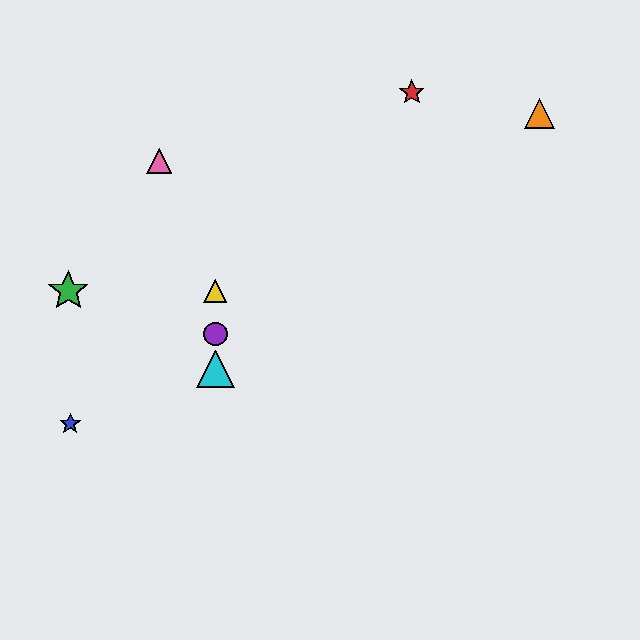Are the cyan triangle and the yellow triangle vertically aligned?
Yes, both are at x≈215.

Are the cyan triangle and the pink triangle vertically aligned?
No, the cyan triangle is at x≈215 and the pink triangle is at x≈159.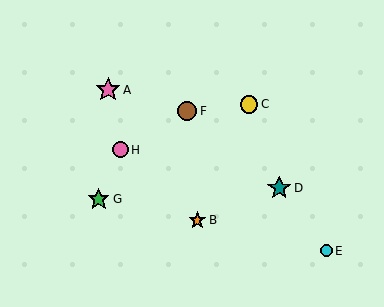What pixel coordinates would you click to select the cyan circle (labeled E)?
Click at (326, 251) to select the cyan circle E.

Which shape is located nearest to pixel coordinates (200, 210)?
The orange star (labeled B) at (197, 220) is nearest to that location.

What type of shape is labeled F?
Shape F is a brown circle.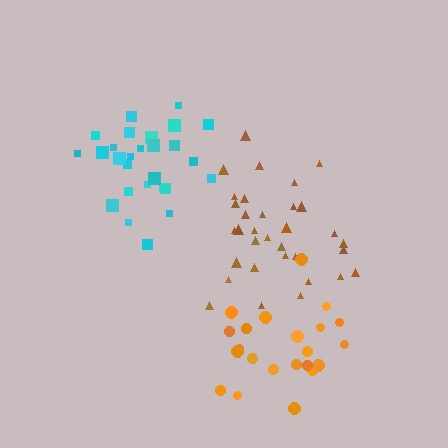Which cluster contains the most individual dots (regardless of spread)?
Brown (33).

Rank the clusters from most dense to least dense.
cyan, brown, orange.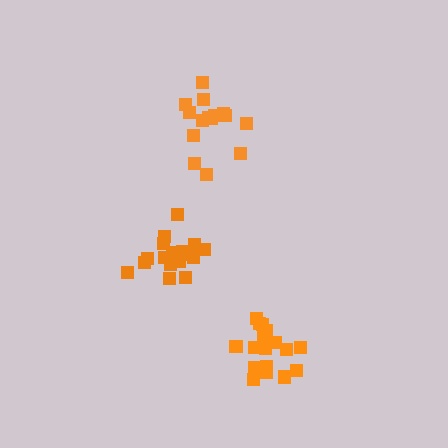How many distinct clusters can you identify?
There are 3 distinct clusters.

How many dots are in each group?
Group 1: 18 dots, Group 2: 16 dots, Group 3: 19 dots (53 total).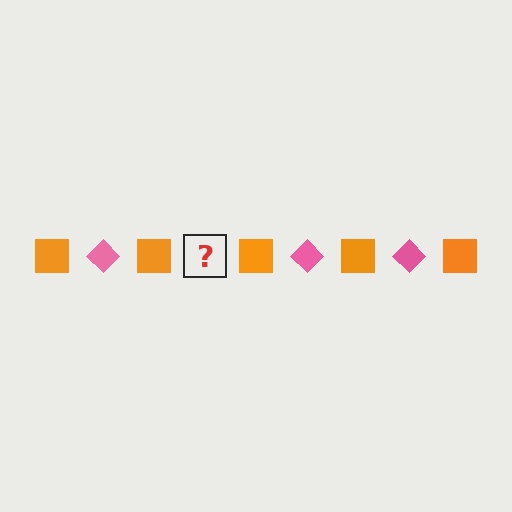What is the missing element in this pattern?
The missing element is a pink diamond.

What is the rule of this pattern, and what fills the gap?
The rule is that the pattern alternates between orange square and pink diamond. The gap should be filled with a pink diamond.